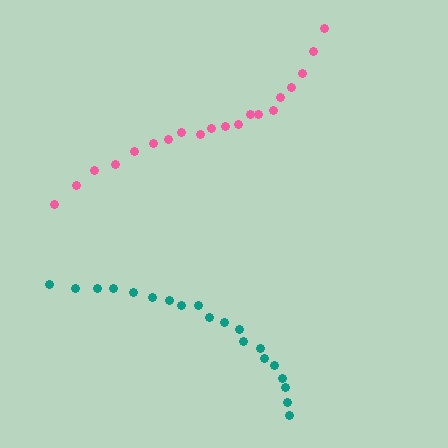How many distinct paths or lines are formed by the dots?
There are 2 distinct paths.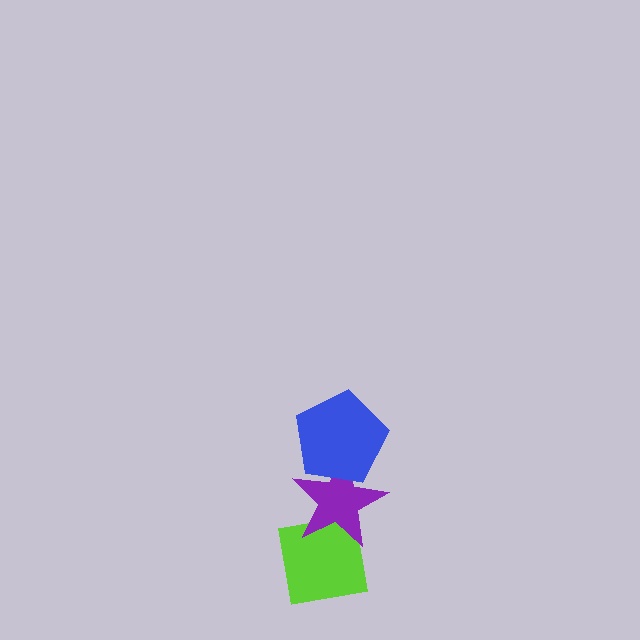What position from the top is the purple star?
The purple star is 2nd from the top.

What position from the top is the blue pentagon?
The blue pentagon is 1st from the top.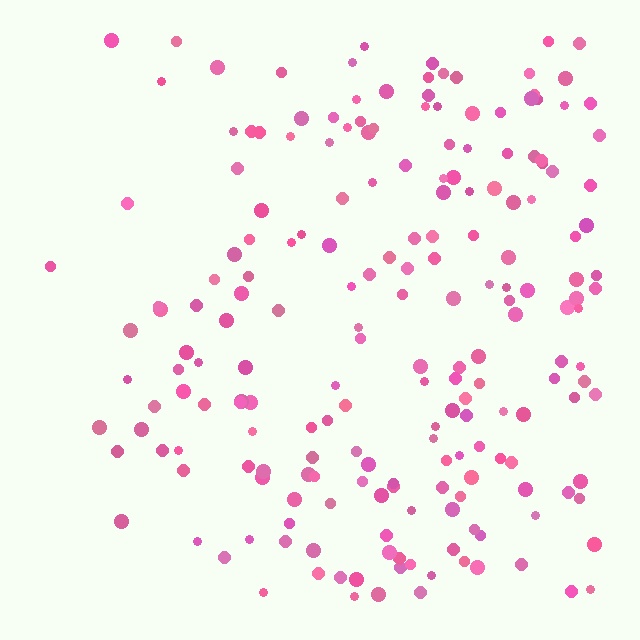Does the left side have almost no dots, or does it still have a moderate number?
Still a moderate number, just noticeably fewer than the right.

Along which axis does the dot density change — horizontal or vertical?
Horizontal.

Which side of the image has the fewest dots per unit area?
The left.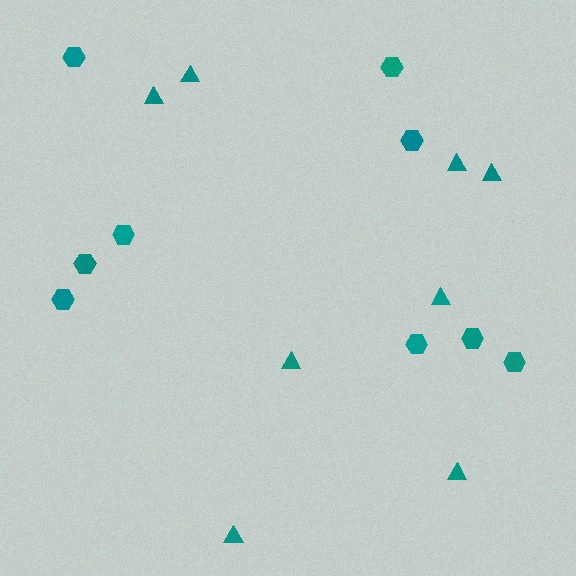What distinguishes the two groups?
There are 2 groups: one group of hexagons (9) and one group of triangles (8).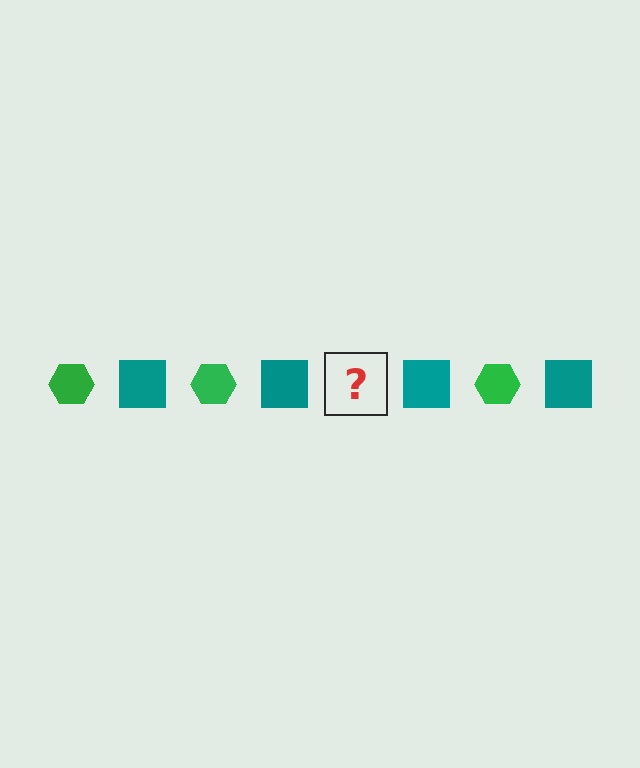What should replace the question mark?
The question mark should be replaced with a green hexagon.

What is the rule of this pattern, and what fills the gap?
The rule is that the pattern alternates between green hexagon and teal square. The gap should be filled with a green hexagon.